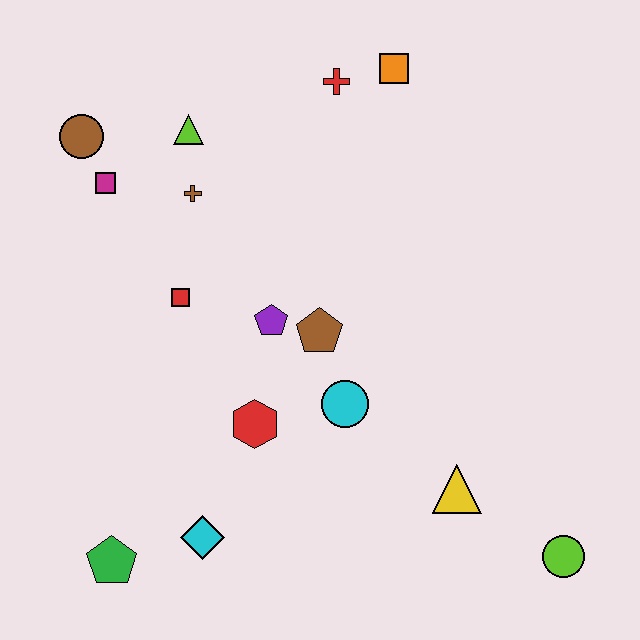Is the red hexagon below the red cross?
Yes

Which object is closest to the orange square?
The red cross is closest to the orange square.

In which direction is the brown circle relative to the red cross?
The brown circle is to the left of the red cross.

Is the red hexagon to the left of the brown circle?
No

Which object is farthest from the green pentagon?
The orange square is farthest from the green pentagon.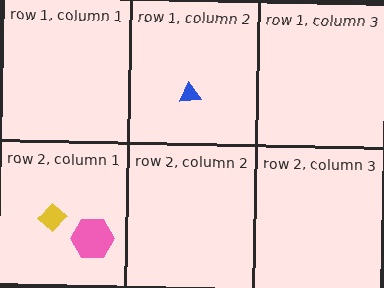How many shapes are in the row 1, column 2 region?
1.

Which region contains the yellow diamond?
The row 2, column 1 region.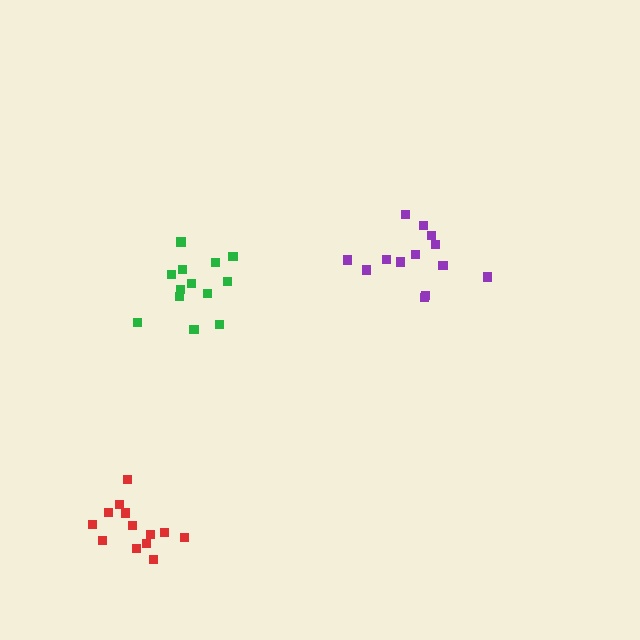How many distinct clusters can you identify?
There are 3 distinct clusters.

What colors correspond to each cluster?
The clusters are colored: purple, red, green.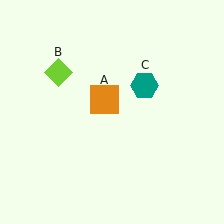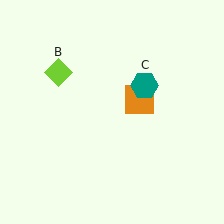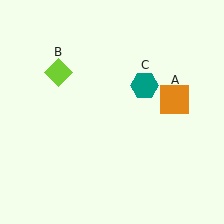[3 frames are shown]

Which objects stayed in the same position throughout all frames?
Lime diamond (object B) and teal hexagon (object C) remained stationary.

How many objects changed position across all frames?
1 object changed position: orange square (object A).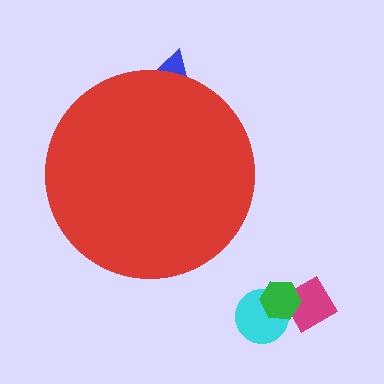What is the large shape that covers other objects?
A red circle.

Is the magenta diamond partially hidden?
No, the magenta diamond is fully visible.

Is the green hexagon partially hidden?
No, the green hexagon is fully visible.